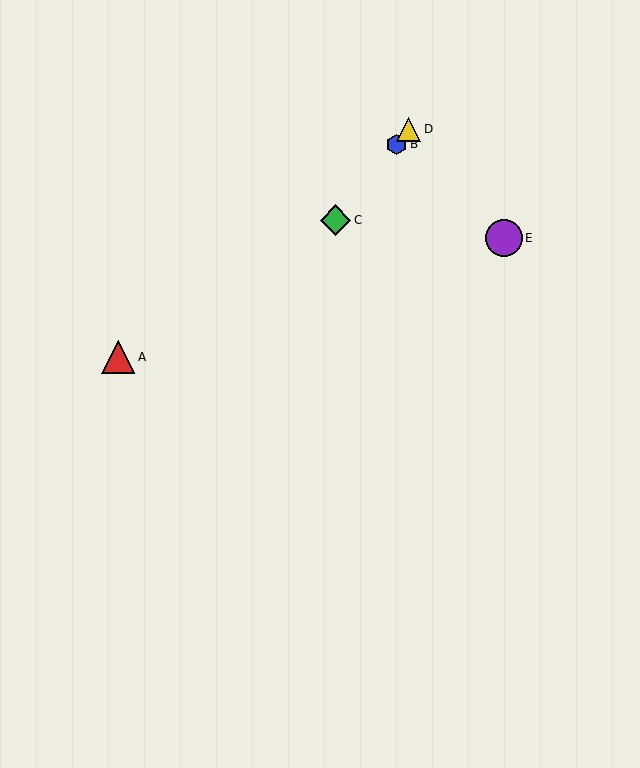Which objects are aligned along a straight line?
Objects B, C, D are aligned along a straight line.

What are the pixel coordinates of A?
Object A is at (118, 357).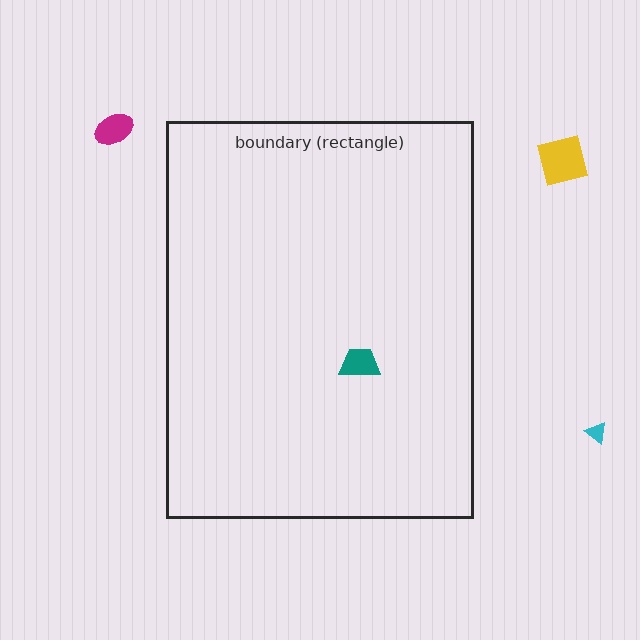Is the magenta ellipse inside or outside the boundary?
Outside.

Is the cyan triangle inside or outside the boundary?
Outside.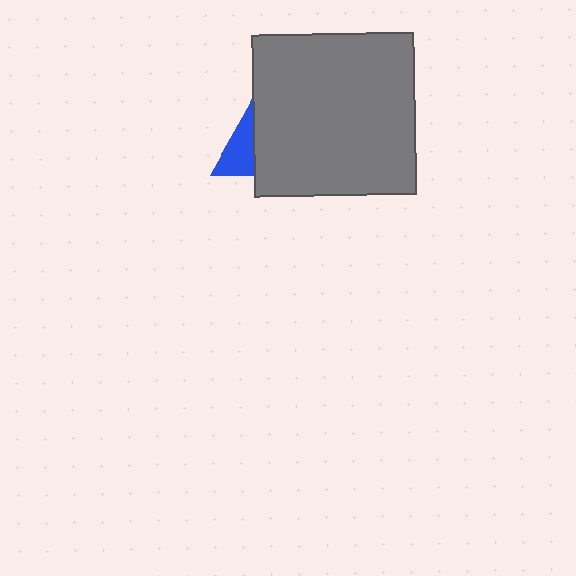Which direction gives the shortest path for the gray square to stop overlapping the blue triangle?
Moving right gives the shortest separation.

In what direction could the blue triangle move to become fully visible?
The blue triangle could move left. That would shift it out from behind the gray square entirely.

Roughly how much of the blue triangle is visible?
A small part of it is visible (roughly 43%).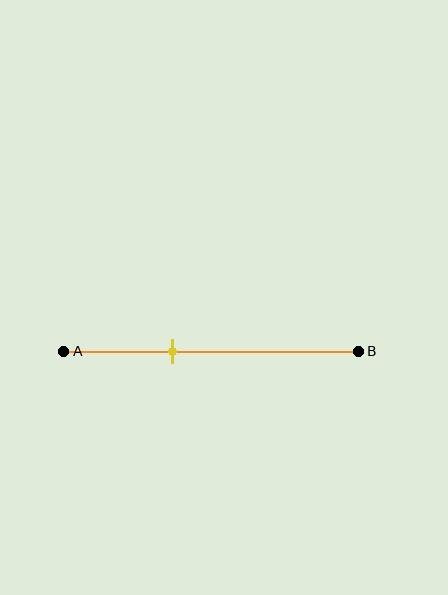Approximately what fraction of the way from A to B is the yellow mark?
The yellow mark is approximately 35% of the way from A to B.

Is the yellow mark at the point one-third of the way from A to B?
No, the mark is at about 35% from A, not at the 33% one-third point.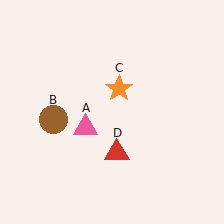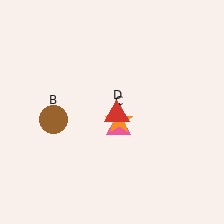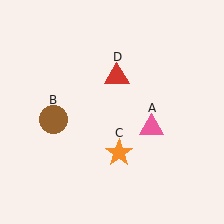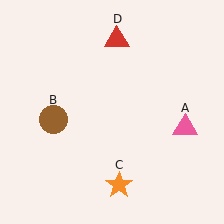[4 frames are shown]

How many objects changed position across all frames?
3 objects changed position: pink triangle (object A), orange star (object C), red triangle (object D).